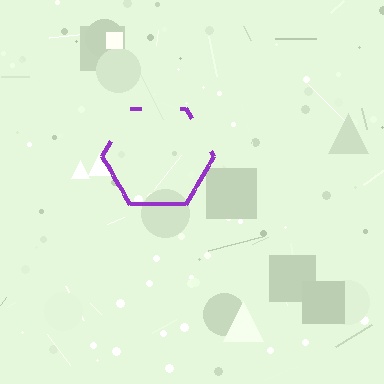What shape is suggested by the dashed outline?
The dashed outline suggests a hexagon.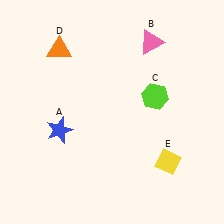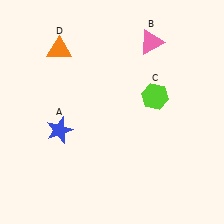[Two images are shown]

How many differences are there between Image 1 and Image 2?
There is 1 difference between the two images.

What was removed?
The yellow diamond (E) was removed in Image 2.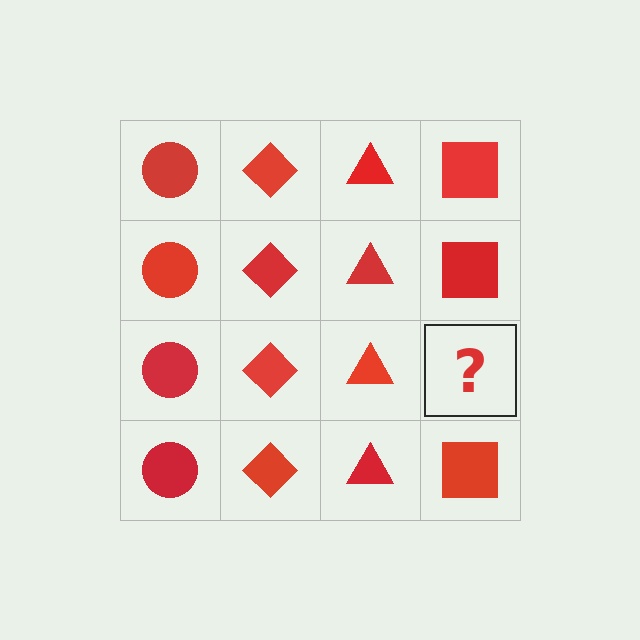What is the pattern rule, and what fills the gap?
The rule is that each column has a consistent shape. The gap should be filled with a red square.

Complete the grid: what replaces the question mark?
The question mark should be replaced with a red square.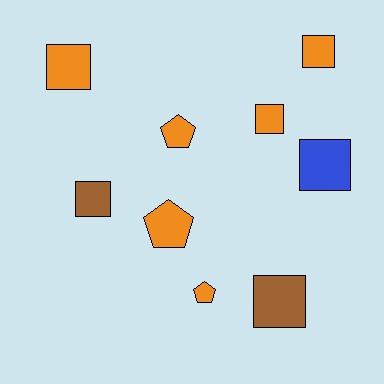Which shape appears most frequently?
Square, with 6 objects.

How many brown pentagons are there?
There are no brown pentagons.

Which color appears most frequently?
Orange, with 6 objects.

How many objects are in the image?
There are 9 objects.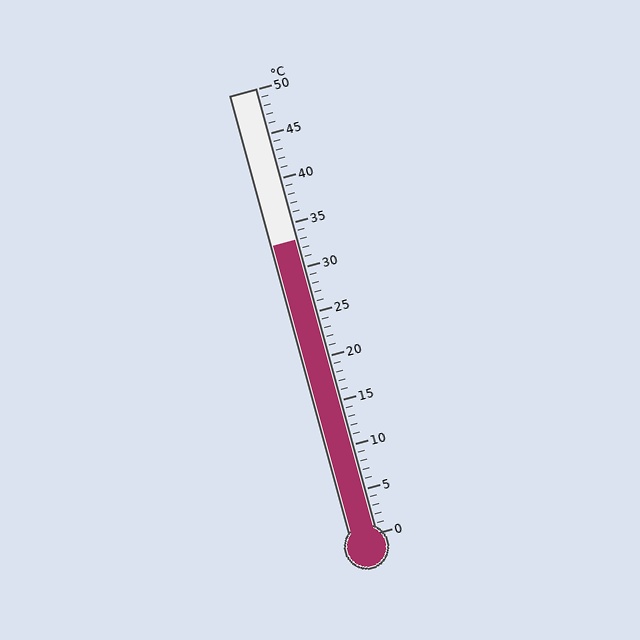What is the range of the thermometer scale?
The thermometer scale ranges from 0°C to 50°C.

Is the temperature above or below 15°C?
The temperature is above 15°C.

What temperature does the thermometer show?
The thermometer shows approximately 33°C.